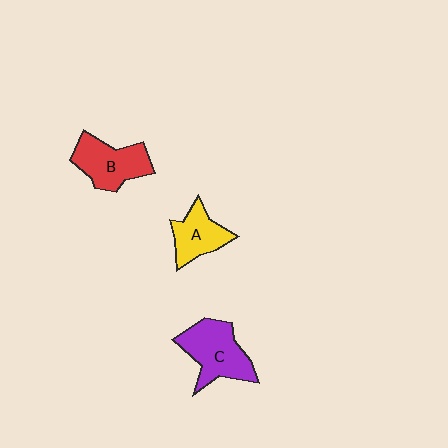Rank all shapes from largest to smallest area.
From largest to smallest: C (purple), B (red), A (yellow).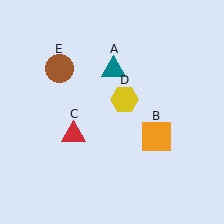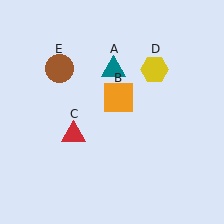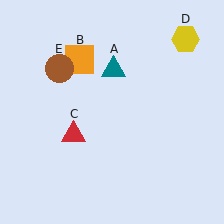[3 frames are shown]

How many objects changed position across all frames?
2 objects changed position: orange square (object B), yellow hexagon (object D).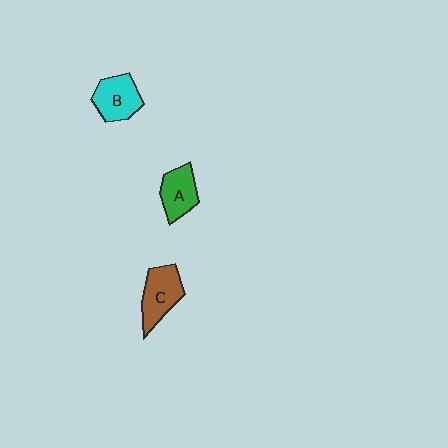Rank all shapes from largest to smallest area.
From largest to smallest: C (brown), B (cyan), A (green).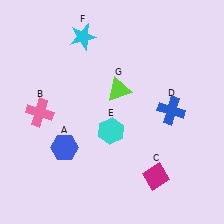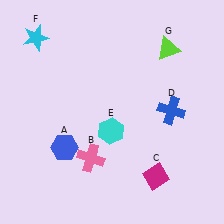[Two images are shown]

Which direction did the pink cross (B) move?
The pink cross (B) moved right.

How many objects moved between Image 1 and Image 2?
3 objects moved between the two images.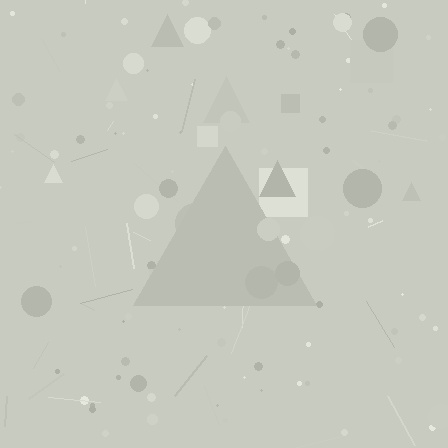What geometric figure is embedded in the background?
A triangle is embedded in the background.